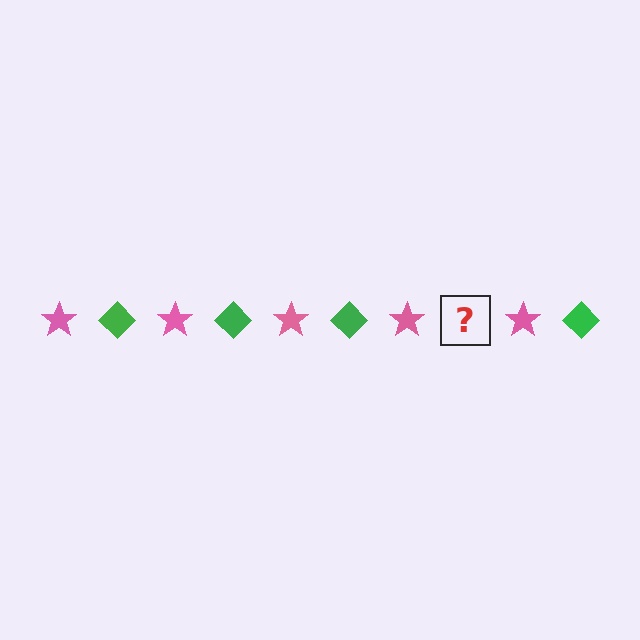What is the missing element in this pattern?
The missing element is a green diamond.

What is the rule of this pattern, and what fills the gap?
The rule is that the pattern alternates between pink star and green diamond. The gap should be filled with a green diamond.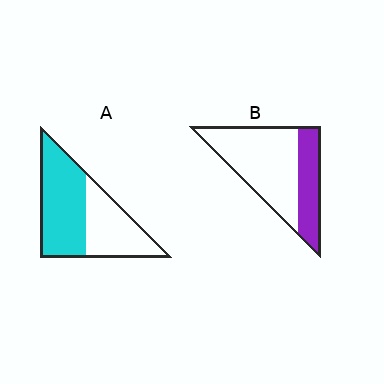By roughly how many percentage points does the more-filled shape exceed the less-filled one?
By roughly 25 percentage points (A over B).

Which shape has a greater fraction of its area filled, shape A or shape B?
Shape A.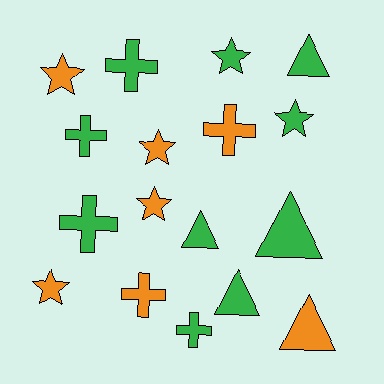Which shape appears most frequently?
Cross, with 6 objects.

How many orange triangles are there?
There is 1 orange triangle.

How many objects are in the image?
There are 17 objects.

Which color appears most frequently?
Green, with 10 objects.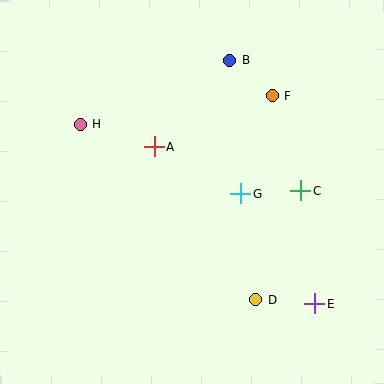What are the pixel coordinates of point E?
Point E is at (315, 303).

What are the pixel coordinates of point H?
Point H is at (80, 124).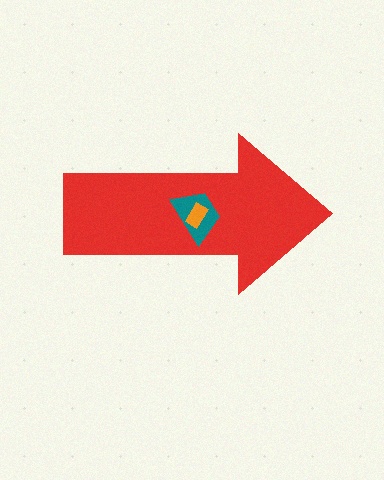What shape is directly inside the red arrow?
The teal trapezoid.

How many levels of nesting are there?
3.